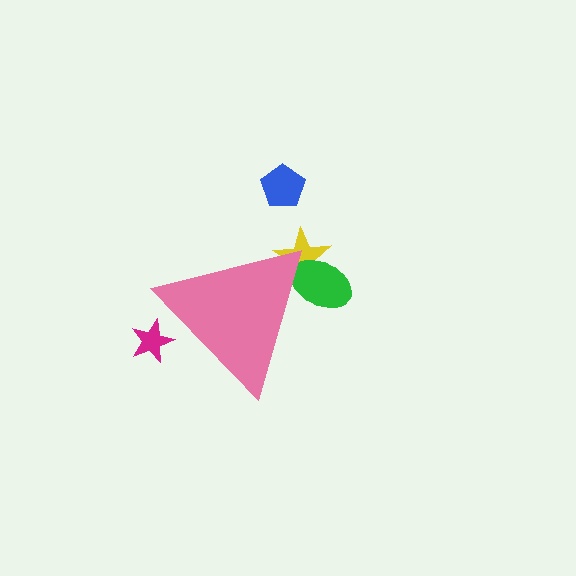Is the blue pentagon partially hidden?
No, the blue pentagon is fully visible.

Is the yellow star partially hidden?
Yes, the yellow star is partially hidden behind the pink triangle.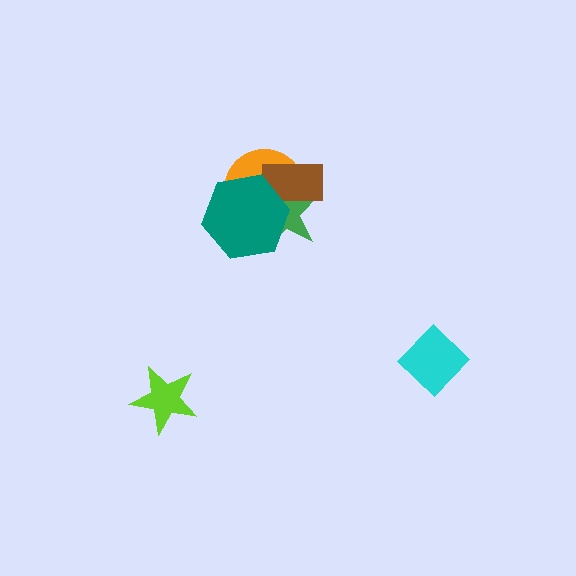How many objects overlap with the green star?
3 objects overlap with the green star.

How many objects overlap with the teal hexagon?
3 objects overlap with the teal hexagon.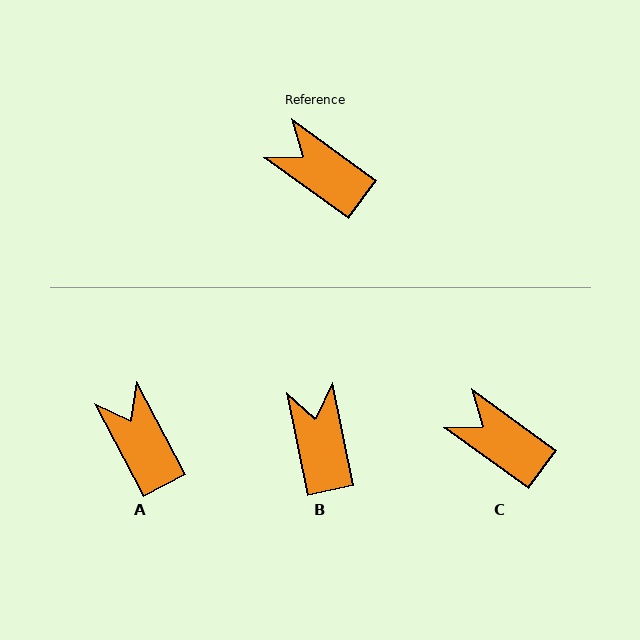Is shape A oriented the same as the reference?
No, it is off by about 27 degrees.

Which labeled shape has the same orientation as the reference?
C.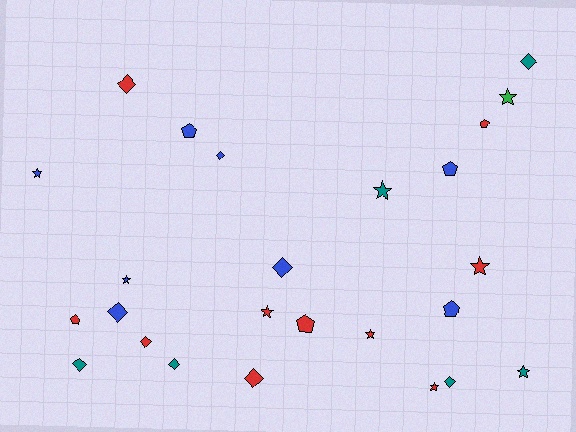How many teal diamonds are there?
There are 4 teal diamonds.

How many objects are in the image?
There are 25 objects.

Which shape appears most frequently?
Diamond, with 10 objects.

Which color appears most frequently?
Red, with 10 objects.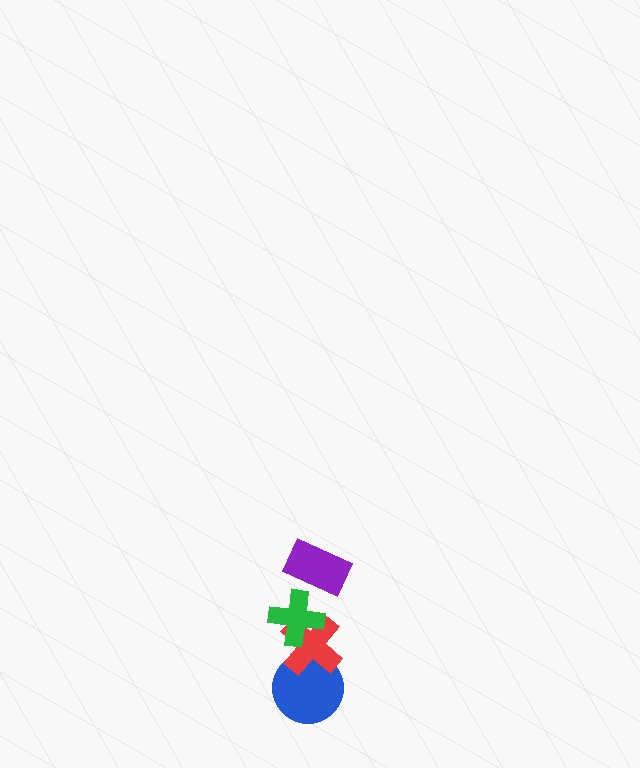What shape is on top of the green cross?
The purple rectangle is on top of the green cross.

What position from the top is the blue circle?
The blue circle is 4th from the top.